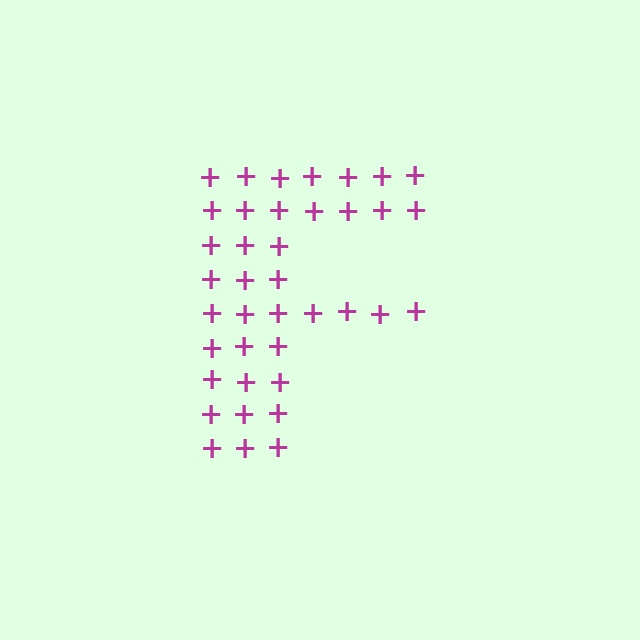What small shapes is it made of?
It is made of small plus signs.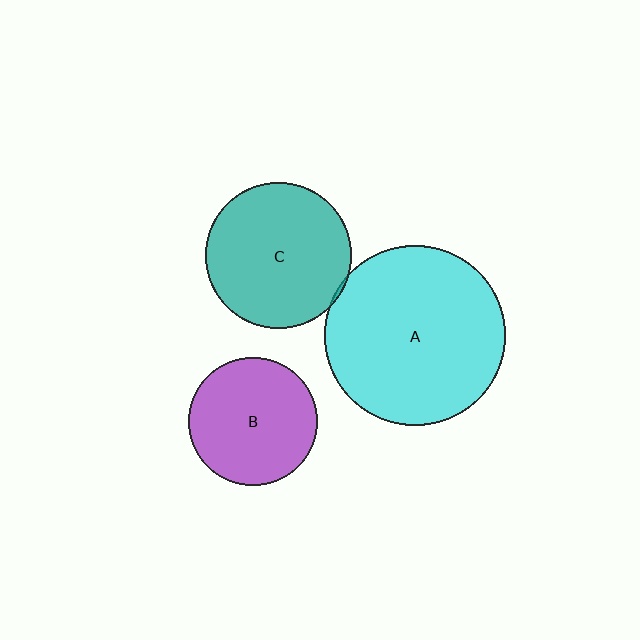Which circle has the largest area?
Circle A (cyan).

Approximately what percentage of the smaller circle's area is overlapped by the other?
Approximately 5%.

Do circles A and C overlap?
Yes.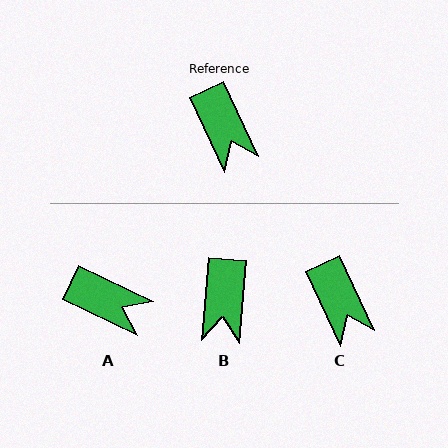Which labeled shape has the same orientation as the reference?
C.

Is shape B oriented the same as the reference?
No, it is off by about 30 degrees.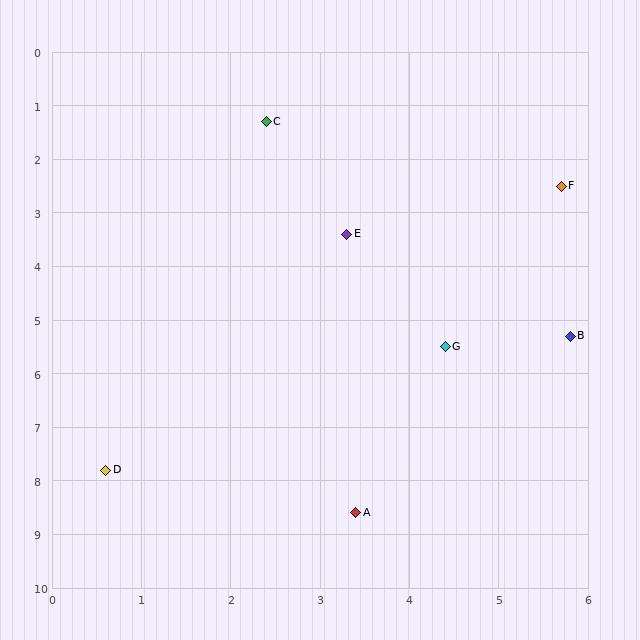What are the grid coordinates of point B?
Point B is at approximately (5.8, 5.3).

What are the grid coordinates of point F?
Point F is at approximately (5.7, 2.5).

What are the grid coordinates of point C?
Point C is at approximately (2.4, 1.3).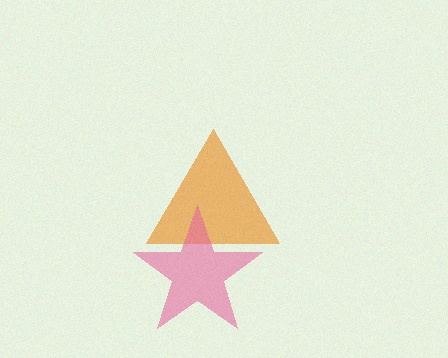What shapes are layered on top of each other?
The layered shapes are: an orange triangle, a pink star.